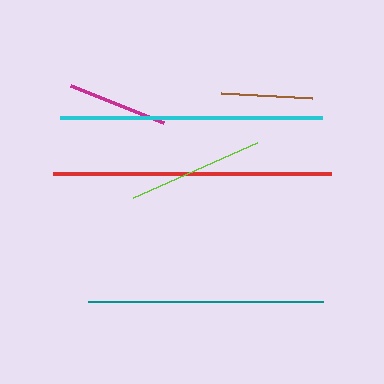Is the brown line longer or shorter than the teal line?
The teal line is longer than the brown line.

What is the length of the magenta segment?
The magenta segment is approximately 100 pixels long.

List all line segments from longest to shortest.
From longest to shortest: red, cyan, teal, lime, magenta, brown.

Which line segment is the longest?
The red line is the longest at approximately 278 pixels.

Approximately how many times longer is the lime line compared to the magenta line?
The lime line is approximately 1.4 times the length of the magenta line.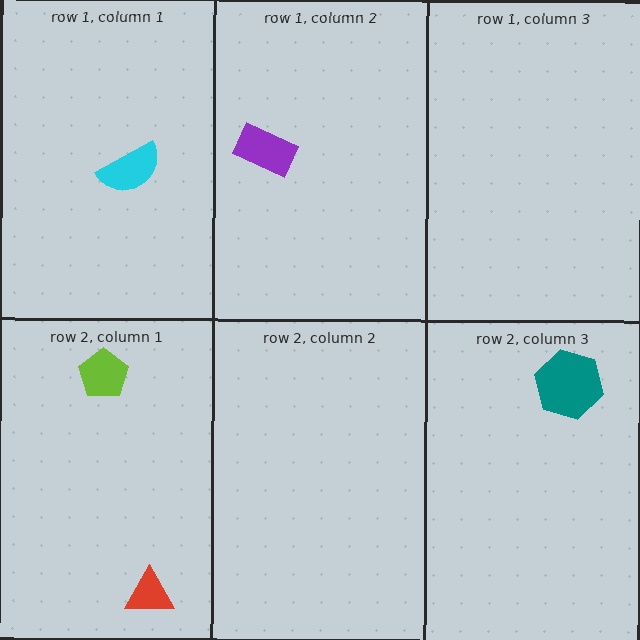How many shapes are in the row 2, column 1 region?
2.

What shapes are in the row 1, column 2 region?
The purple rectangle.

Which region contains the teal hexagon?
The row 2, column 3 region.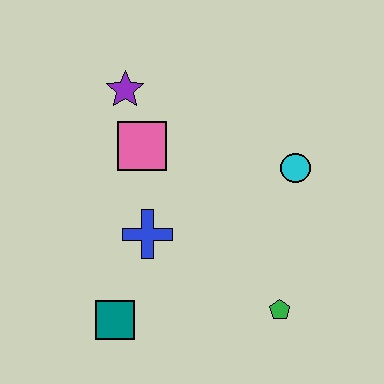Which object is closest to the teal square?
The blue cross is closest to the teal square.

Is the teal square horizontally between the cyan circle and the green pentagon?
No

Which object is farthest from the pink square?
The green pentagon is farthest from the pink square.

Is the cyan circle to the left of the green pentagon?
No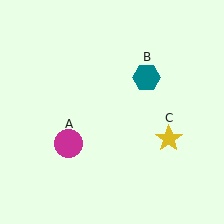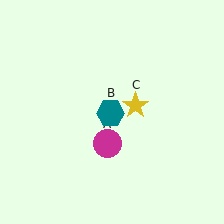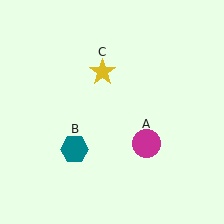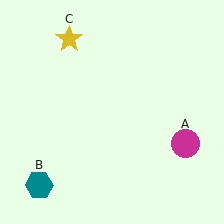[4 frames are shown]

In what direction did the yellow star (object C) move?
The yellow star (object C) moved up and to the left.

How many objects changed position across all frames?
3 objects changed position: magenta circle (object A), teal hexagon (object B), yellow star (object C).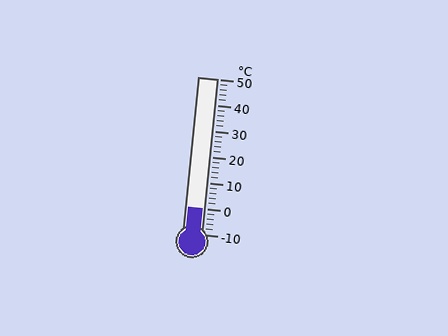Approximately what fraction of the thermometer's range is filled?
The thermometer is filled to approximately 15% of its range.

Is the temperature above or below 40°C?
The temperature is below 40°C.